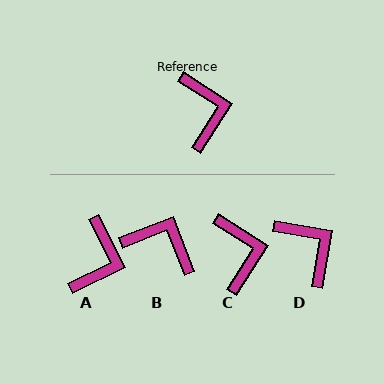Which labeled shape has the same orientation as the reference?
C.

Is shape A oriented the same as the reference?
No, it is off by about 31 degrees.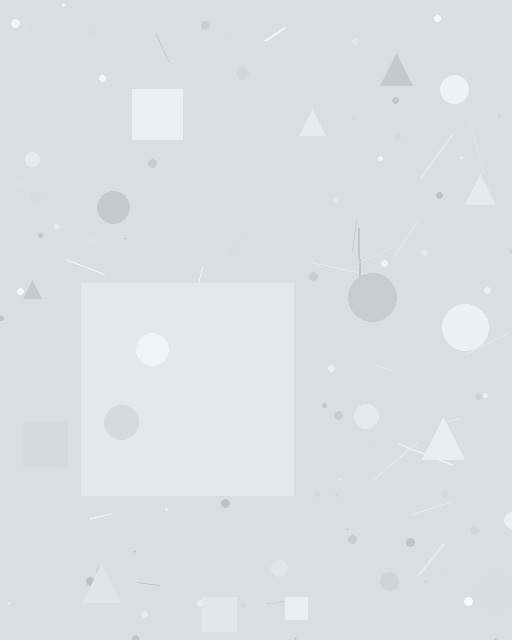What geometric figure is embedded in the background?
A square is embedded in the background.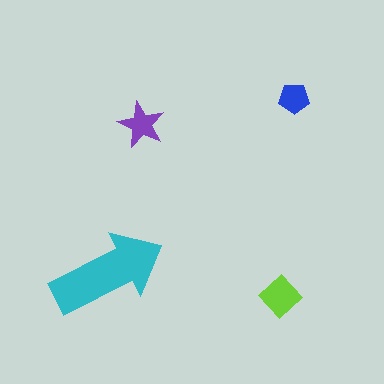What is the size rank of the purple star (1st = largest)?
3rd.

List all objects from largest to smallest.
The cyan arrow, the lime diamond, the purple star, the blue pentagon.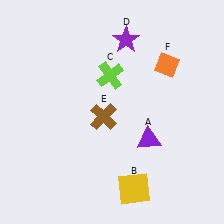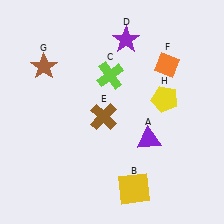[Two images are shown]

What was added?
A brown star (G), a yellow pentagon (H) were added in Image 2.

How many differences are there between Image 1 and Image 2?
There are 2 differences between the two images.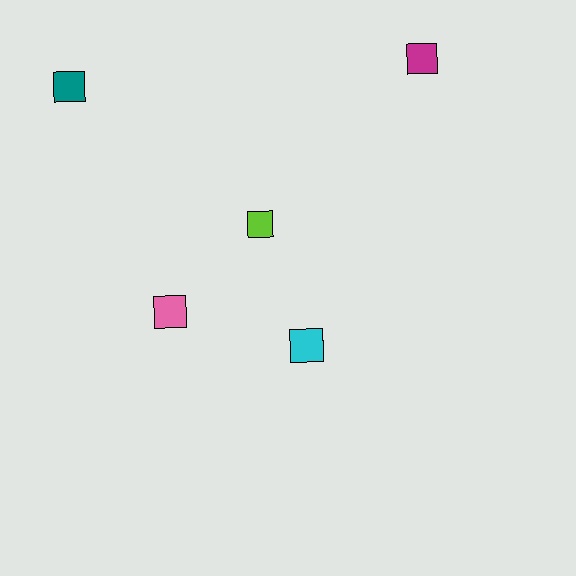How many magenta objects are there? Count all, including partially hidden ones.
There is 1 magenta object.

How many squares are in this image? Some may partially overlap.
There are 5 squares.